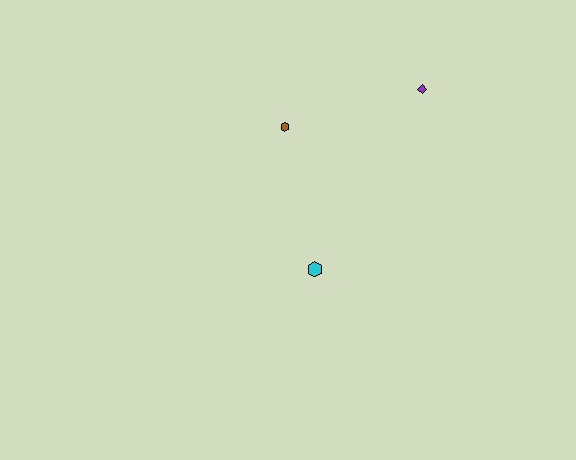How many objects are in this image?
There are 3 objects.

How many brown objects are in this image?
There is 1 brown object.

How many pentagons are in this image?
There are no pentagons.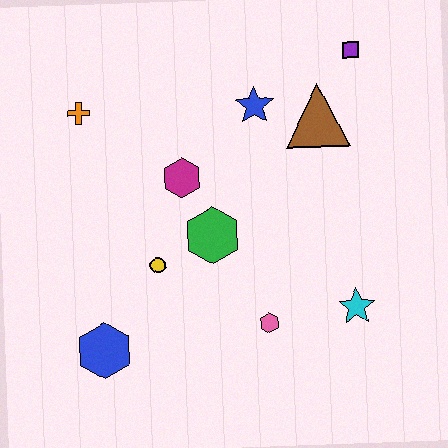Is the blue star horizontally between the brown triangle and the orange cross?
Yes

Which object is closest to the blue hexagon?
The yellow circle is closest to the blue hexagon.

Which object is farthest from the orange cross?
The cyan star is farthest from the orange cross.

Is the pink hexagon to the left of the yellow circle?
No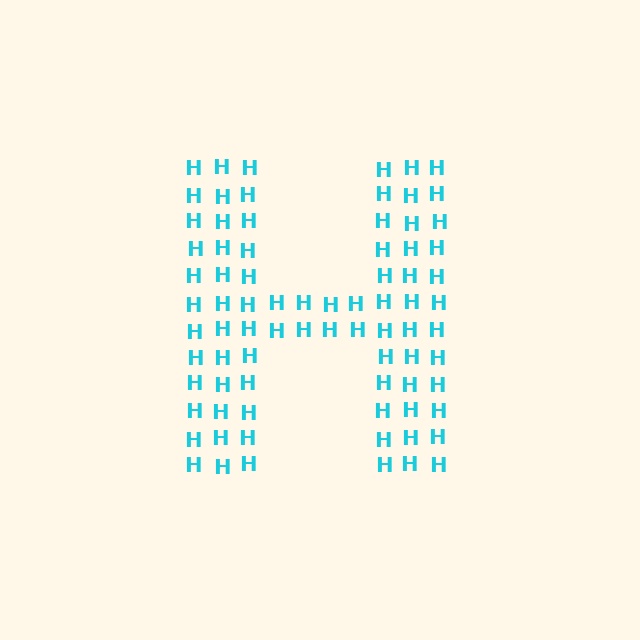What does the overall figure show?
The overall figure shows the letter H.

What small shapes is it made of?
It is made of small letter H's.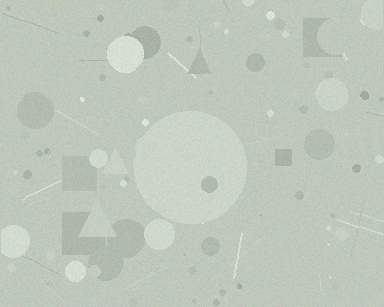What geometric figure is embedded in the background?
A circle is embedded in the background.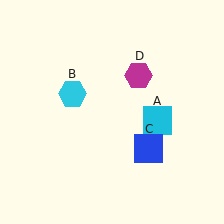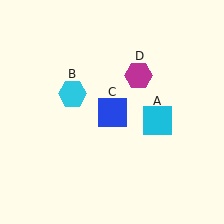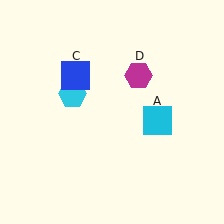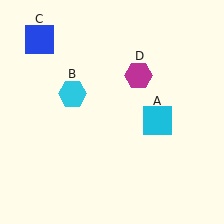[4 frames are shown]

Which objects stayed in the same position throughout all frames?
Cyan square (object A) and cyan hexagon (object B) and magenta hexagon (object D) remained stationary.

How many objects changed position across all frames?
1 object changed position: blue square (object C).